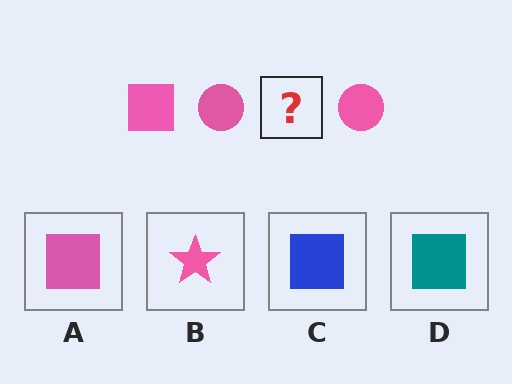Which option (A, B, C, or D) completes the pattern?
A.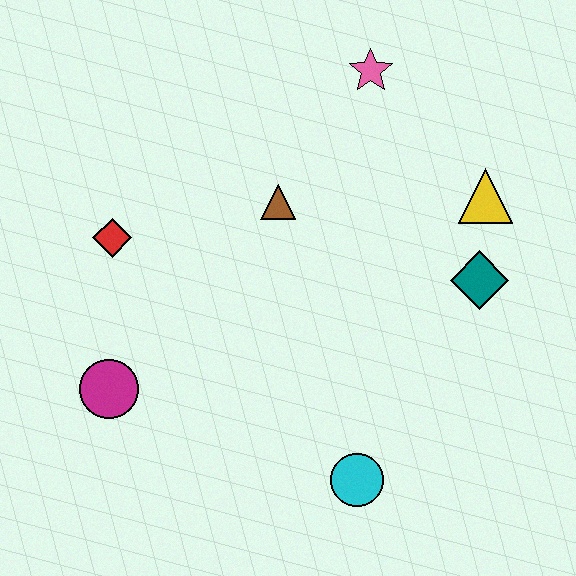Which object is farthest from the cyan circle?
The pink star is farthest from the cyan circle.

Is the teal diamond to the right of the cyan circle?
Yes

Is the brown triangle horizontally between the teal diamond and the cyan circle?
No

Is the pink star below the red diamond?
No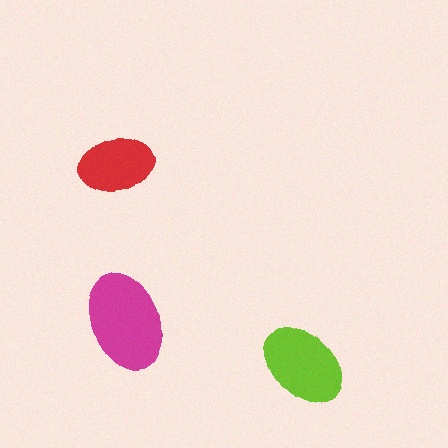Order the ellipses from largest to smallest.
the magenta one, the lime one, the red one.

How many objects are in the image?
There are 3 objects in the image.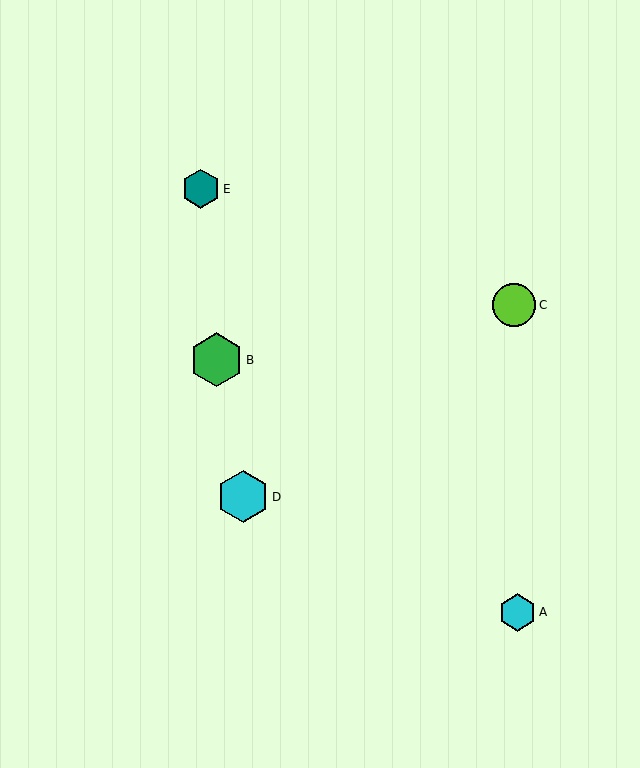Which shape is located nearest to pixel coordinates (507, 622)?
The cyan hexagon (labeled A) at (518, 612) is nearest to that location.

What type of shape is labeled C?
Shape C is a lime circle.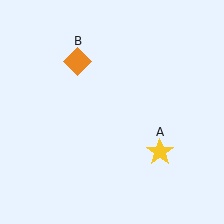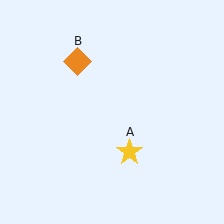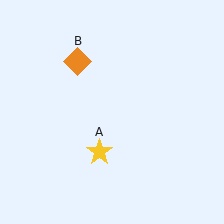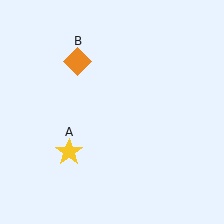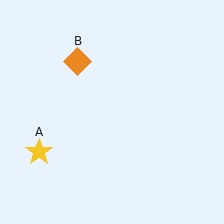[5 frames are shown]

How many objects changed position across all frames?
1 object changed position: yellow star (object A).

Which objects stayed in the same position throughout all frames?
Orange diamond (object B) remained stationary.